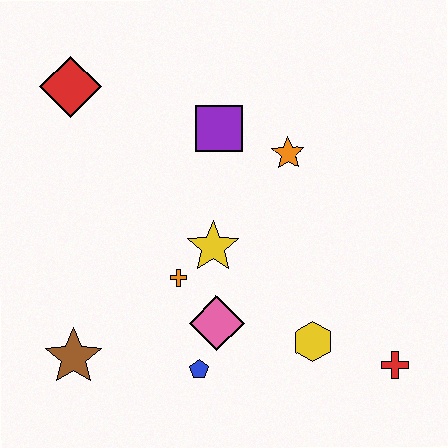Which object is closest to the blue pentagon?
The pink diamond is closest to the blue pentagon.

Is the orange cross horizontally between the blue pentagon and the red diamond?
Yes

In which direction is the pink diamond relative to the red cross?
The pink diamond is to the left of the red cross.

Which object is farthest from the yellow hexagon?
The red diamond is farthest from the yellow hexagon.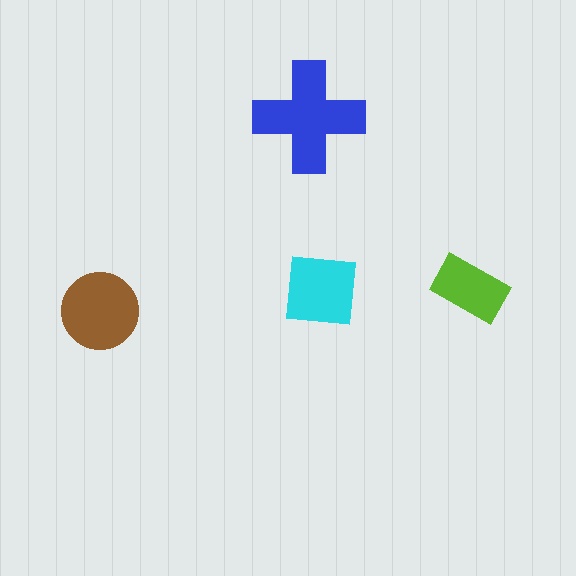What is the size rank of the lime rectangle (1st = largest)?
4th.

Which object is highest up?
The blue cross is topmost.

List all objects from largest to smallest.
The blue cross, the brown circle, the cyan square, the lime rectangle.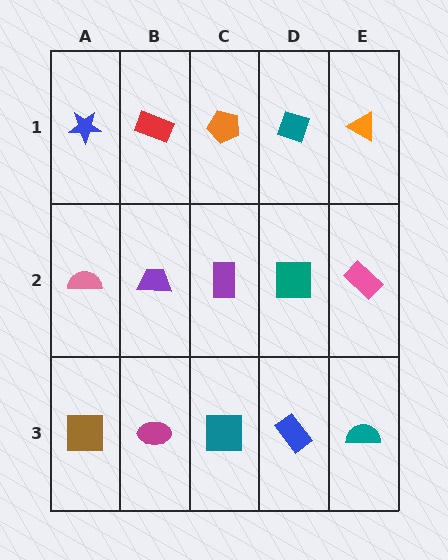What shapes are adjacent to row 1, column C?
A purple rectangle (row 2, column C), a red rectangle (row 1, column B), a teal diamond (row 1, column D).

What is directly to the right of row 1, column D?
An orange triangle.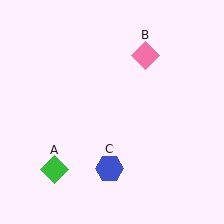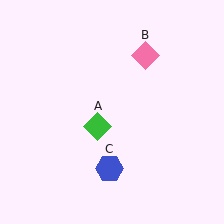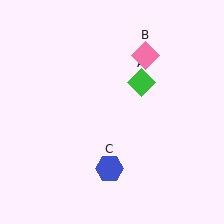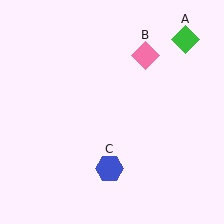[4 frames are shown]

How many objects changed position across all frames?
1 object changed position: green diamond (object A).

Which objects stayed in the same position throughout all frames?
Pink diamond (object B) and blue hexagon (object C) remained stationary.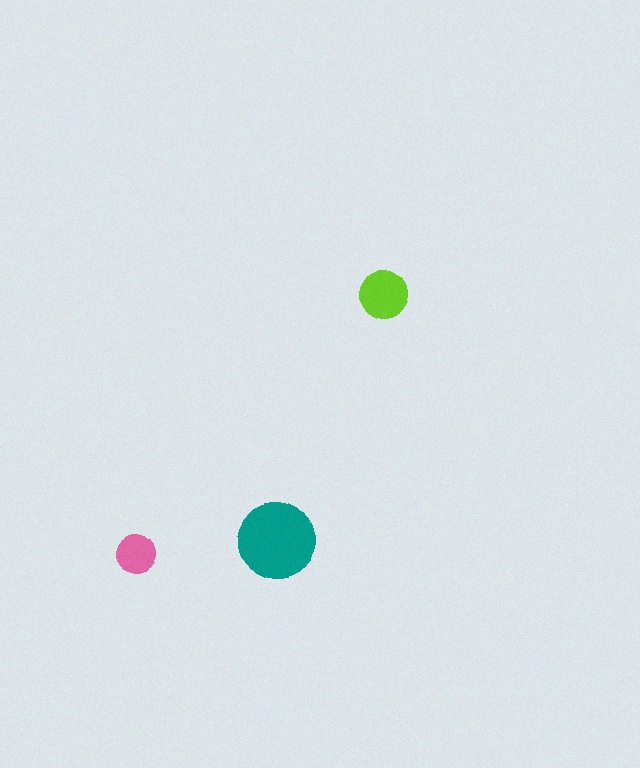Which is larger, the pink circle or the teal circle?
The teal one.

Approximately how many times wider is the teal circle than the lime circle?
About 1.5 times wider.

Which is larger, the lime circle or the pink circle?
The lime one.